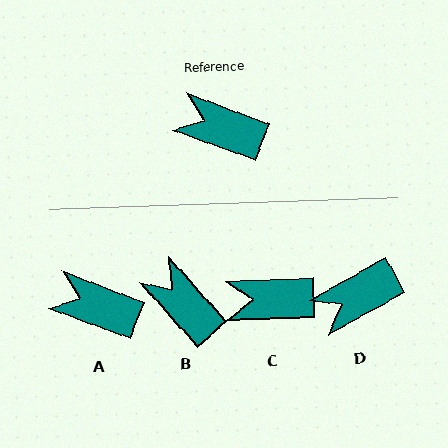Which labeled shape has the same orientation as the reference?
A.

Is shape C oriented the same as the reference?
No, it is off by about 23 degrees.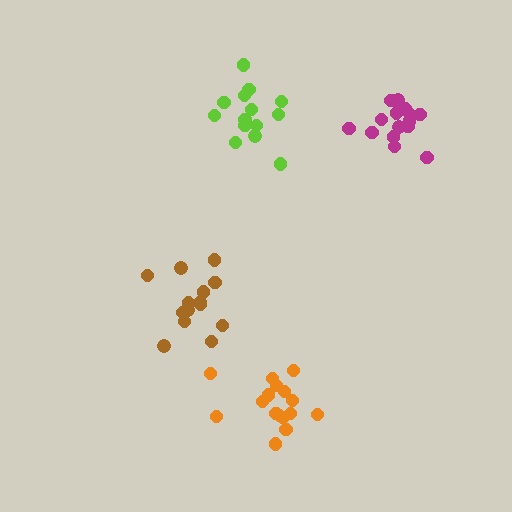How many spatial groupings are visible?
There are 4 spatial groupings.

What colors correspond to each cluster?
The clusters are colored: lime, brown, orange, magenta.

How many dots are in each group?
Group 1: 14 dots, Group 2: 14 dots, Group 3: 17 dots, Group 4: 16 dots (61 total).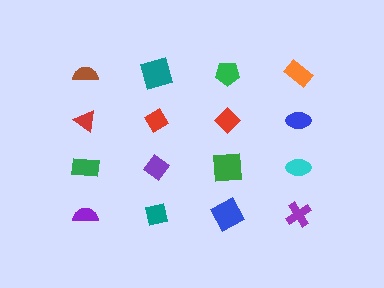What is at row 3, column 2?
A purple diamond.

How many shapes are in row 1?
4 shapes.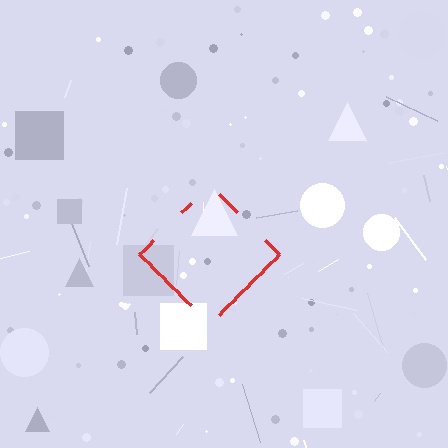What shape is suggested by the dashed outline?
The dashed outline suggests a diamond.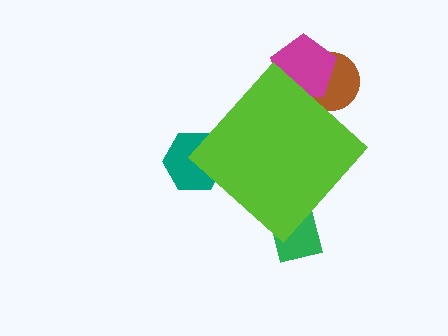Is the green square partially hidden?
Yes, the green square is partially hidden behind the lime diamond.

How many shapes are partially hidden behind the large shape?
4 shapes are partially hidden.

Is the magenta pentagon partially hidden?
Yes, the magenta pentagon is partially hidden behind the lime diamond.